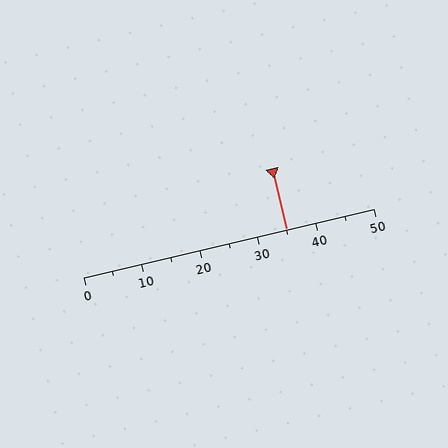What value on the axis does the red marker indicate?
The marker indicates approximately 35.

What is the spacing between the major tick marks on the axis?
The major ticks are spaced 10 apart.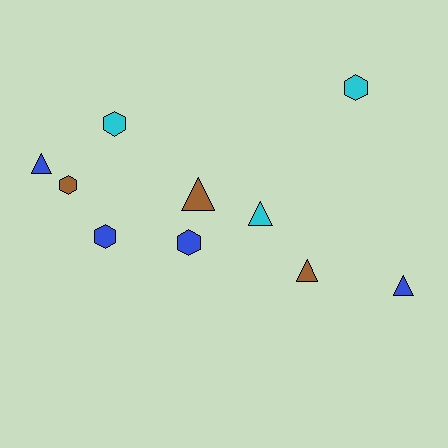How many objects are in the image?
There are 10 objects.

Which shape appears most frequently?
Hexagon, with 5 objects.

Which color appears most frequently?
Blue, with 4 objects.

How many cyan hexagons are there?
There are 2 cyan hexagons.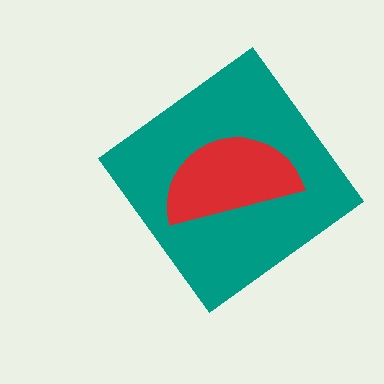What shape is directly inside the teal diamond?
The red semicircle.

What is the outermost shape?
The teal diamond.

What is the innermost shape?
The red semicircle.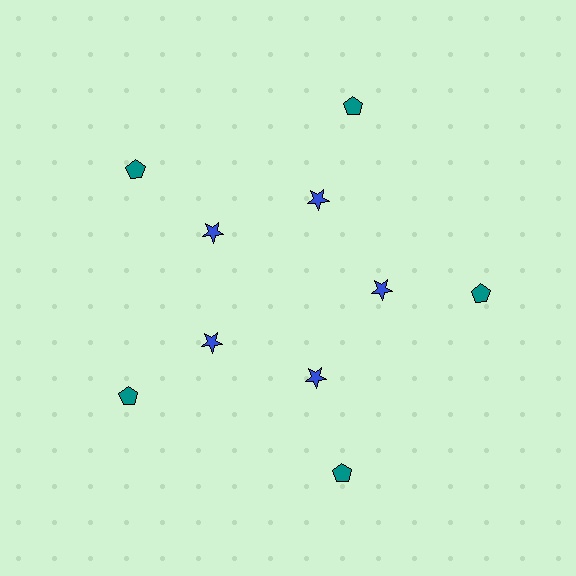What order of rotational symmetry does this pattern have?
This pattern has 5-fold rotational symmetry.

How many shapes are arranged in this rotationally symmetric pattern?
There are 10 shapes, arranged in 5 groups of 2.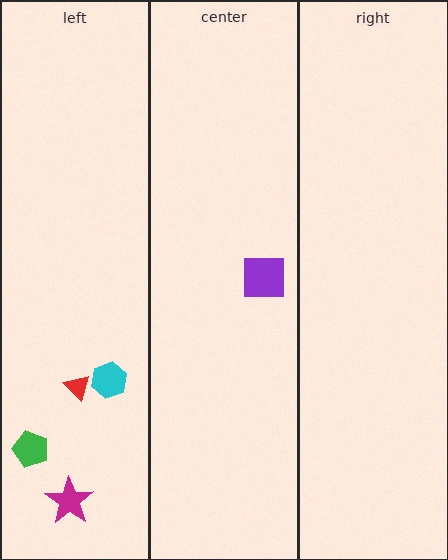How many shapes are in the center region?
1.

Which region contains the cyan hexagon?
The left region.